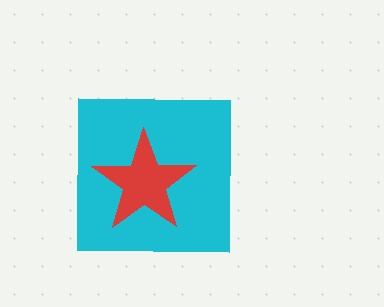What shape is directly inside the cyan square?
The red star.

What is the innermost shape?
The red star.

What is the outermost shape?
The cyan square.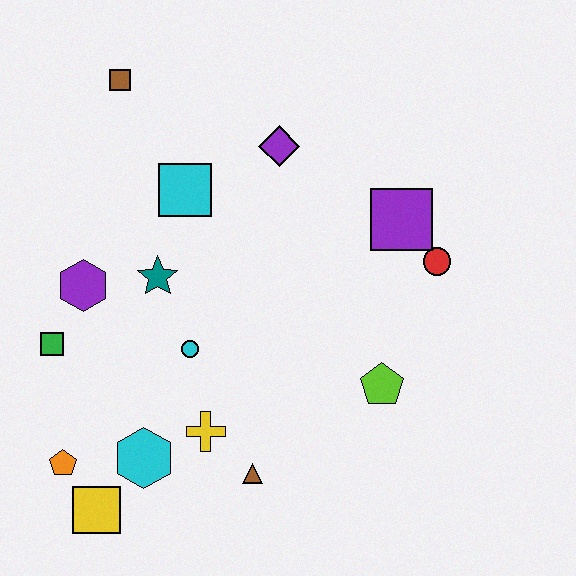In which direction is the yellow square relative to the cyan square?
The yellow square is below the cyan square.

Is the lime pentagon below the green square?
Yes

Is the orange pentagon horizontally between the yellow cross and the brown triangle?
No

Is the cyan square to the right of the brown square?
Yes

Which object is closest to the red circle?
The purple square is closest to the red circle.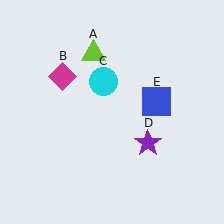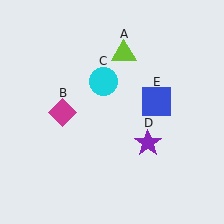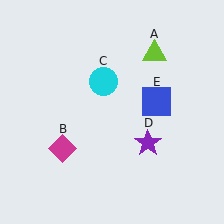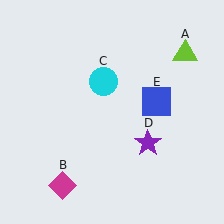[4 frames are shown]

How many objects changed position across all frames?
2 objects changed position: lime triangle (object A), magenta diamond (object B).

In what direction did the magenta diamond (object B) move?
The magenta diamond (object B) moved down.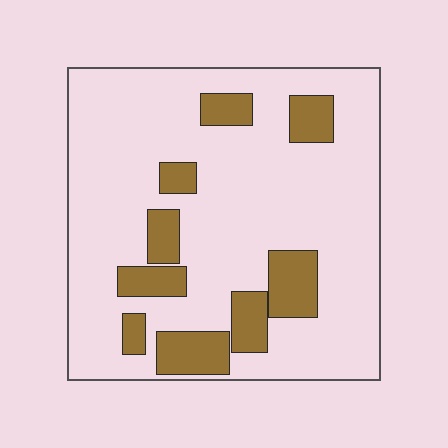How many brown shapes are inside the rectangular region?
9.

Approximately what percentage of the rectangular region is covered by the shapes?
Approximately 20%.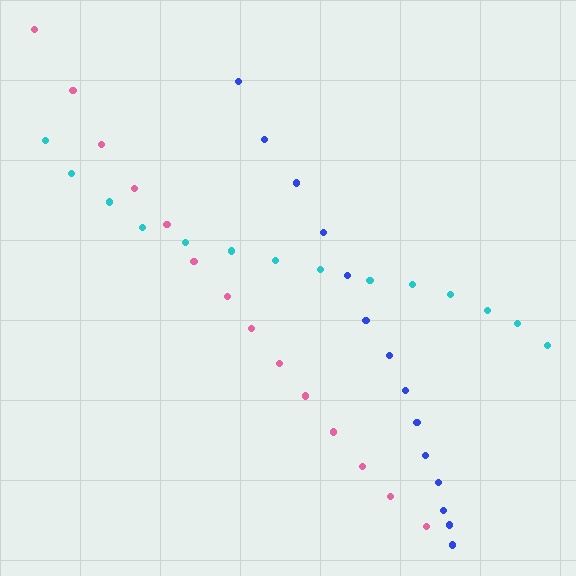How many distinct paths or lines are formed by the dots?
There are 3 distinct paths.